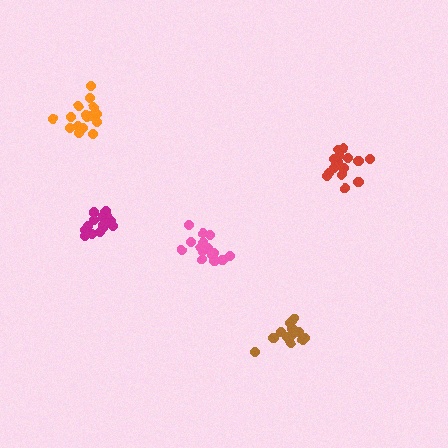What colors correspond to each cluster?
The clusters are colored: orange, brown, pink, magenta, red.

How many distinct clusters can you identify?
There are 5 distinct clusters.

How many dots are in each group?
Group 1: 16 dots, Group 2: 12 dots, Group 3: 16 dots, Group 4: 17 dots, Group 5: 16 dots (77 total).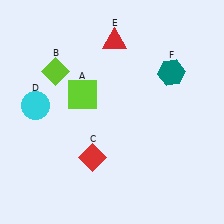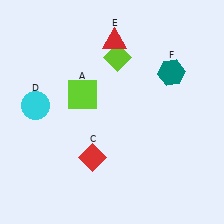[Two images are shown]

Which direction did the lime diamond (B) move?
The lime diamond (B) moved right.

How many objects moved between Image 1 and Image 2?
1 object moved between the two images.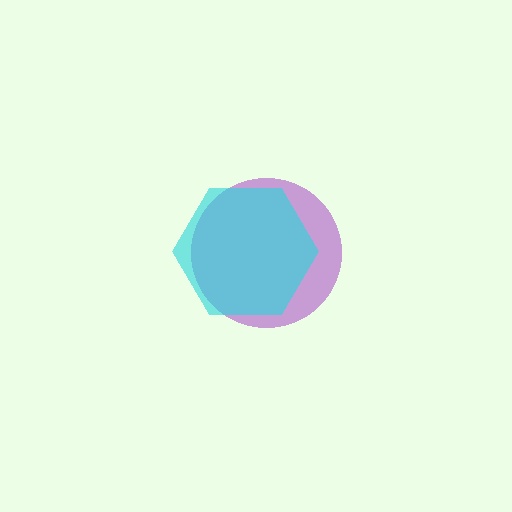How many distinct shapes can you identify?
There are 2 distinct shapes: a purple circle, a cyan hexagon.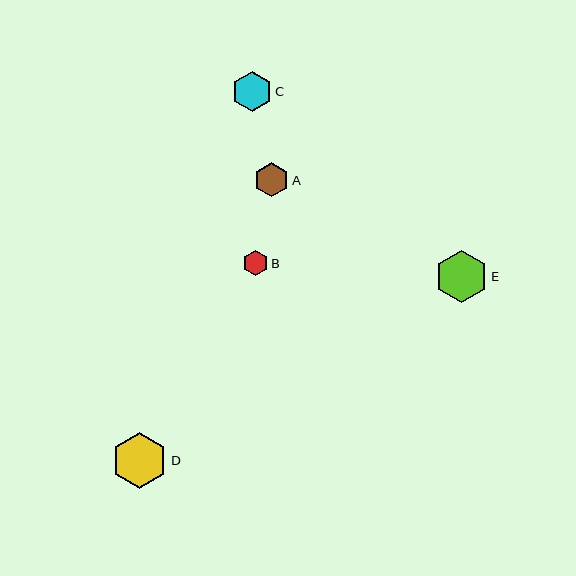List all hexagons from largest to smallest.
From largest to smallest: D, E, C, A, B.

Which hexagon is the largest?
Hexagon D is the largest with a size of approximately 56 pixels.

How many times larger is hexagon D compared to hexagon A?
Hexagon D is approximately 1.6 times the size of hexagon A.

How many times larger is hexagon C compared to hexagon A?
Hexagon C is approximately 1.2 times the size of hexagon A.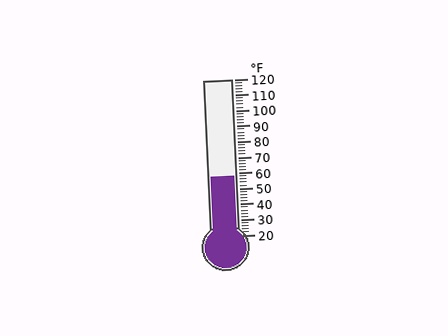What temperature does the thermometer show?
The thermometer shows approximately 58°F.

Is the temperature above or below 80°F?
The temperature is below 80°F.